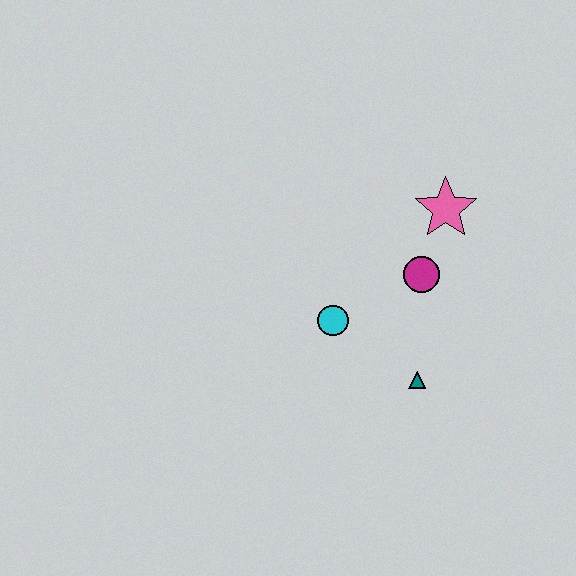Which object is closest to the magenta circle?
The pink star is closest to the magenta circle.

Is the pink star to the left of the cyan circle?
No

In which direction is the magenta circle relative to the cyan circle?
The magenta circle is to the right of the cyan circle.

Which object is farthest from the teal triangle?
The pink star is farthest from the teal triangle.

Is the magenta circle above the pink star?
No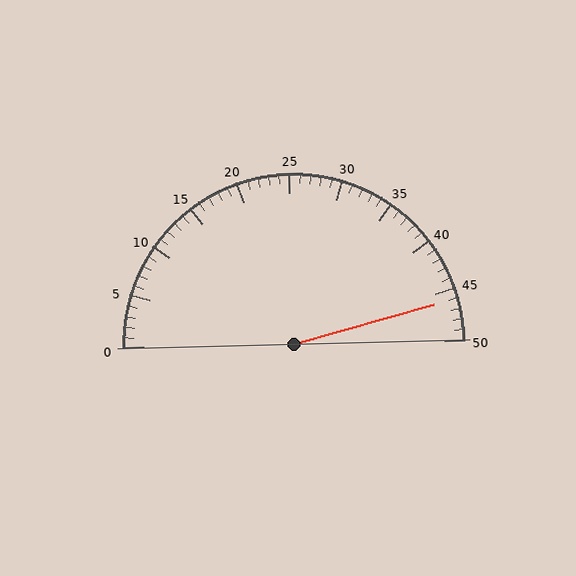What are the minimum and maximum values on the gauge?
The gauge ranges from 0 to 50.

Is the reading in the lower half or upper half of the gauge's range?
The reading is in the upper half of the range (0 to 50).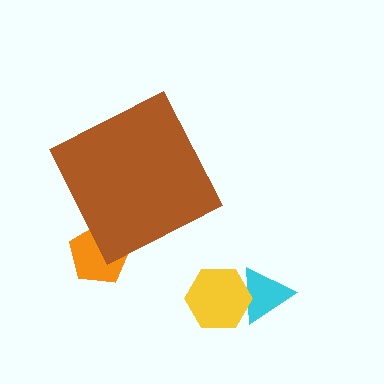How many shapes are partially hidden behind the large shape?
1 shape is partially hidden.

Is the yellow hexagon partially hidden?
No, the yellow hexagon is fully visible.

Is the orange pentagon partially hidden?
Yes, the orange pentagon is partially hidden behind the brown diamond.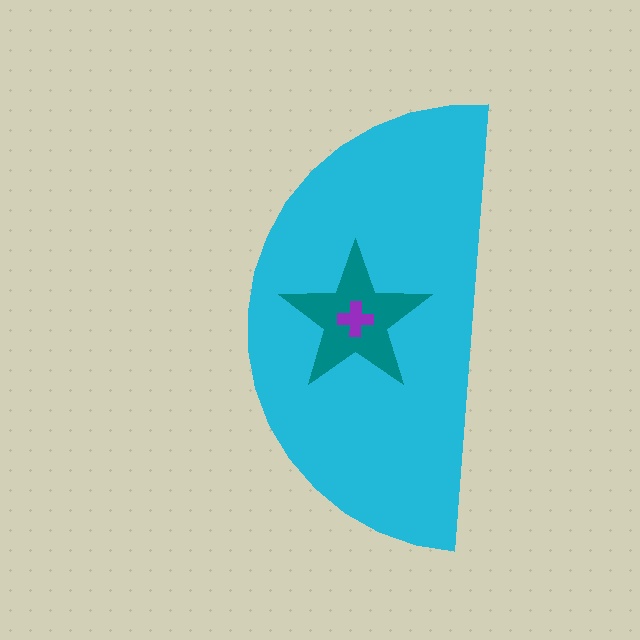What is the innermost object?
The purple cross.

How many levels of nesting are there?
3.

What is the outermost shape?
The cyan semicircle.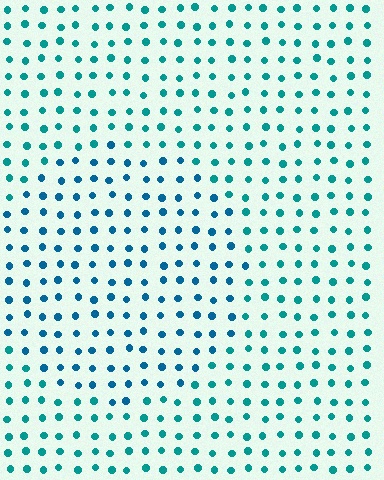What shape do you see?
I see a circle.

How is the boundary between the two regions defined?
The boundary is defined purely by a slight shift in hue (about 24 degrees). Spacing, size, and orientation are identical on both sides.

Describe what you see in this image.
The image is filled with small teal elements in a uniform arrangement. A circle-shaped region is visible where the elements are tinted to a slightly different hue, forming a subtle color boundary.